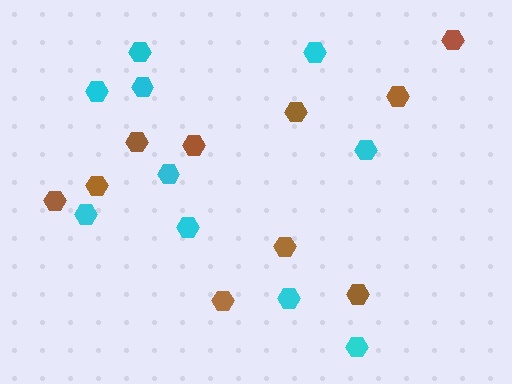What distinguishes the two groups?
There are 2 groups: one group of brown hexagons (10) and one group of cyan hexagons (10).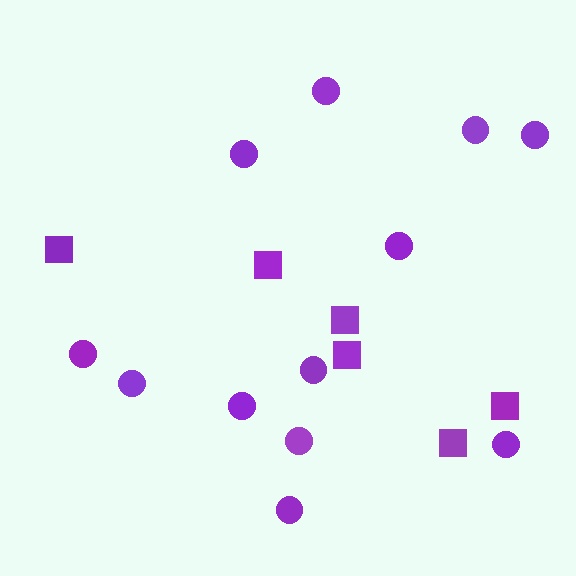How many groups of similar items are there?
There are 2 groups: one group of squares (6) and one group of circles (12).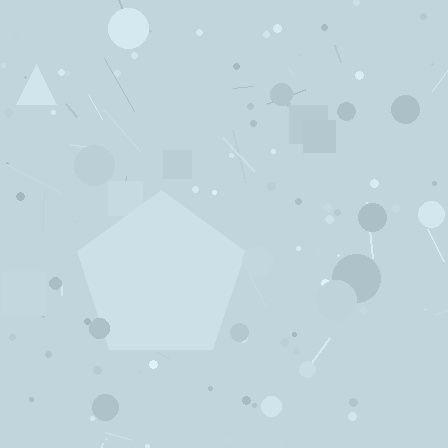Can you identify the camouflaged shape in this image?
The camouflaged shape is a pentagon.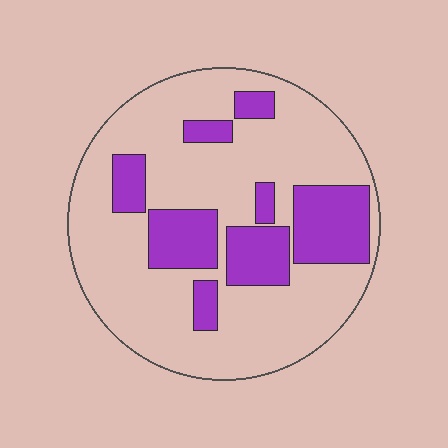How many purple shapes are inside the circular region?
8.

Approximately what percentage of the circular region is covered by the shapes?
Approximately 25%.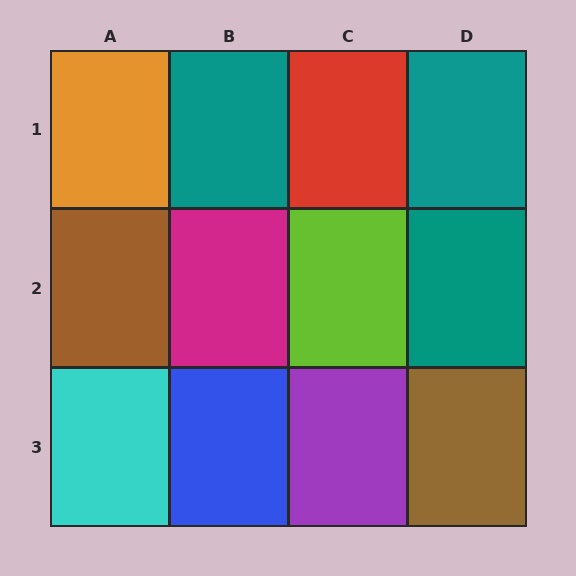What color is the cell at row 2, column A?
Brown.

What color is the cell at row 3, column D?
Brown.